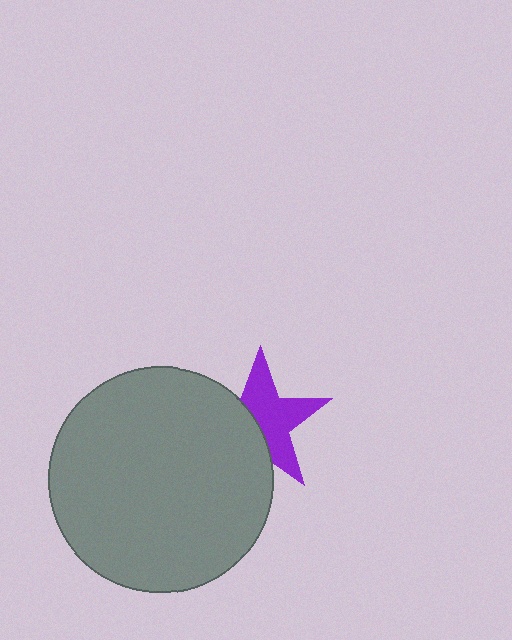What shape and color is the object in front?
The object in front is a gray circle.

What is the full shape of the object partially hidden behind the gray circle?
The partially hidden object is a purple star.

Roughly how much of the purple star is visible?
About half of it is visible (roughly 57%).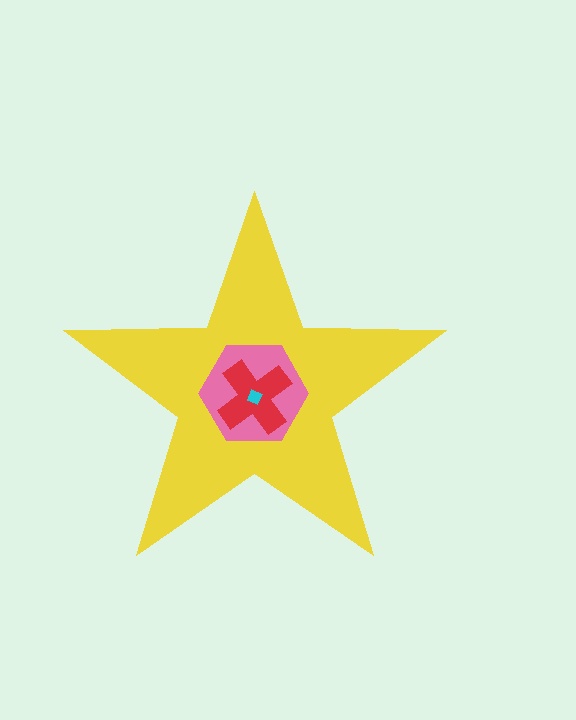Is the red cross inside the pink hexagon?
Yes.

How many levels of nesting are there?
4.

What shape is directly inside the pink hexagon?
The red cross.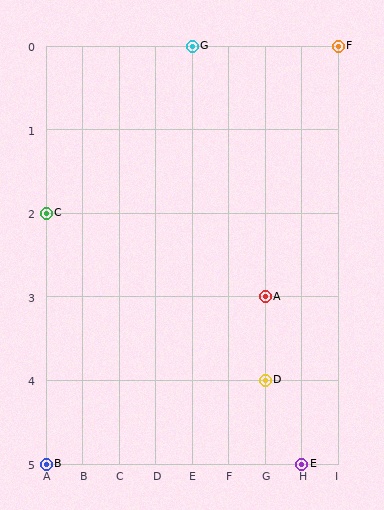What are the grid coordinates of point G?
Point G is at grid coordinates (E, 0).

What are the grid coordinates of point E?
Point E is at grid coordinates (H, 5).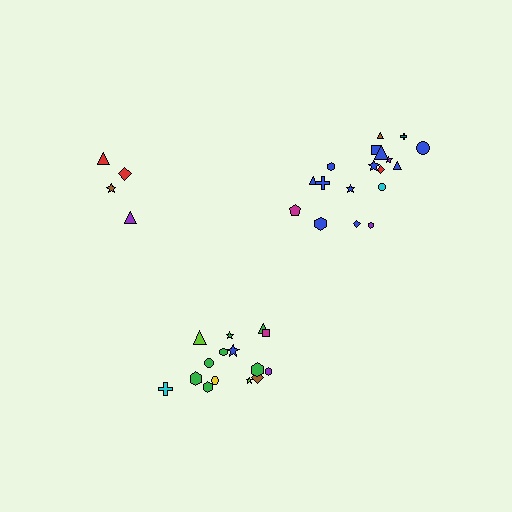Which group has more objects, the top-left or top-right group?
The top-right group.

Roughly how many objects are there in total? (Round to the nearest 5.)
Roughly 35 objects in total.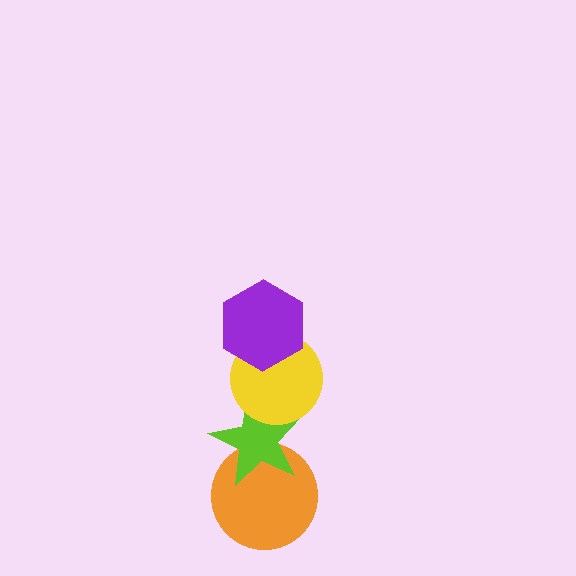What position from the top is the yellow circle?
The yellow circle is 2nd from the top.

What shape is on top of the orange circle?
The lime star is on top of the orange circle.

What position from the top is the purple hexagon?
The purple hexagon is 1st from the top.